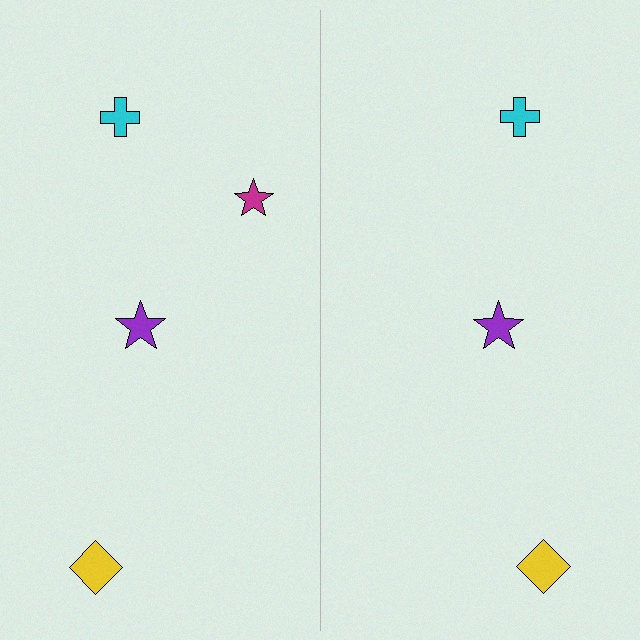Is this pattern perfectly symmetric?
No, the pattern is not perfectly symmetric. A magenta star is missing from the right side.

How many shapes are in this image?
There are 7 shapes in this image.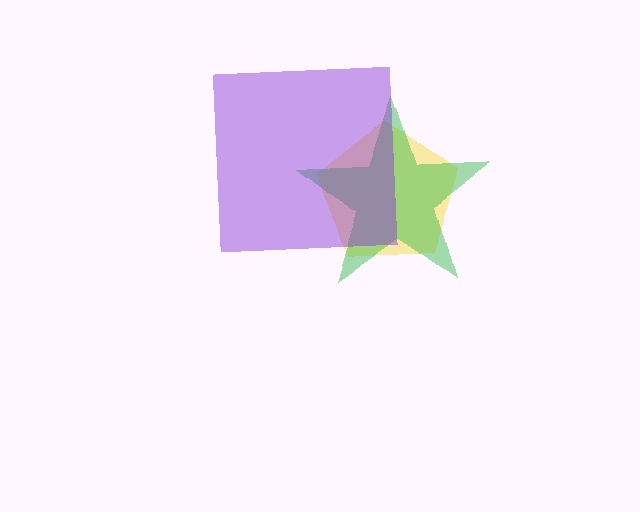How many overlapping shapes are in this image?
There are 3 overlapping shapes in the image.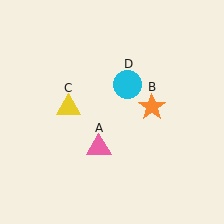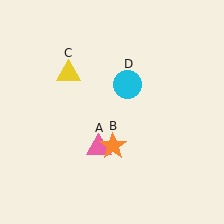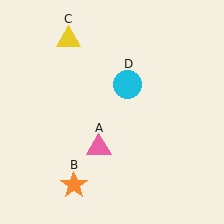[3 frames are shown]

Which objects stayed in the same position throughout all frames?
Pink triangle (object A) and cyan circle (object D) remained stationary.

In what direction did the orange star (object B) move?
The orange star (object B) moved down and to the left.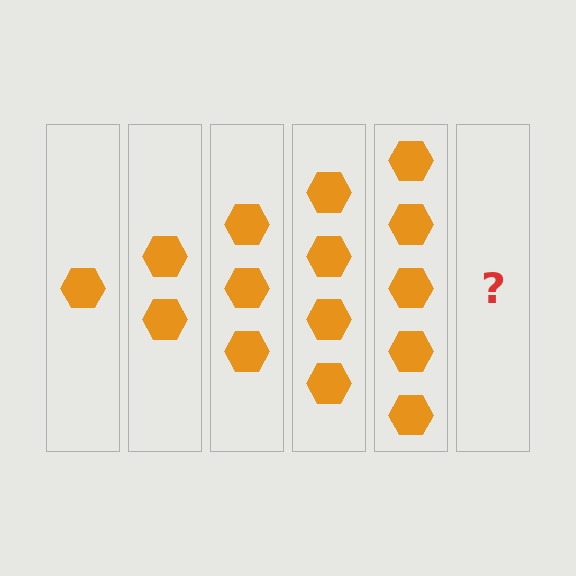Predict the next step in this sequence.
The next step is 6 hexagons.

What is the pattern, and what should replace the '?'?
The pattern is that each step adds one more hexagon. The '?' should be 6 hexagons.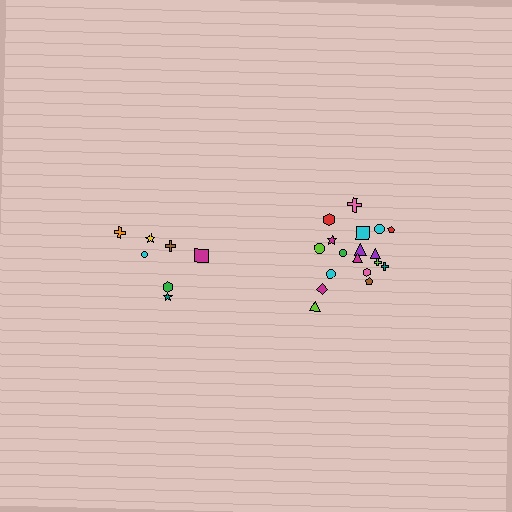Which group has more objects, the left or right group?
The right group.